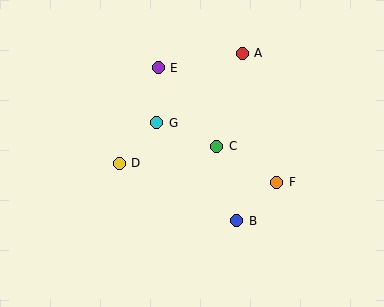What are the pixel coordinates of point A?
Point A is at (242, 53).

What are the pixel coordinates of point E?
Point E is at (158, 68).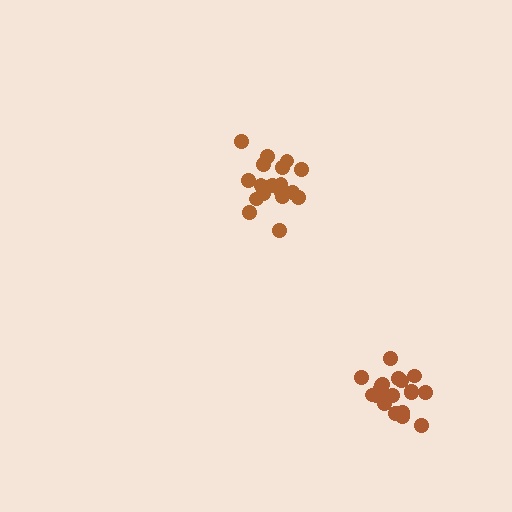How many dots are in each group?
Group 1: 21 dots, Group 2: 20 dots (41 total).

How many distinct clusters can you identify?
There are 2 distinct clusters.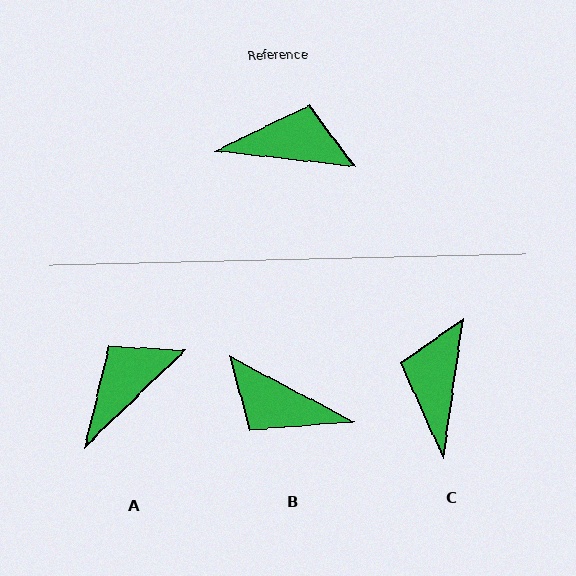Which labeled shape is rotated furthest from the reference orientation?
B, about 158 degrees away.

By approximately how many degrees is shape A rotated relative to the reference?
Approximately 50 degrees counter-clockwise.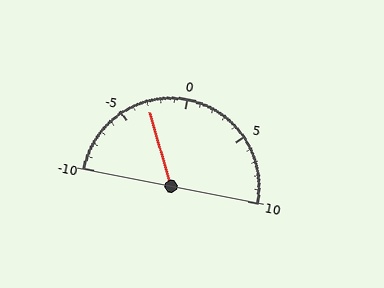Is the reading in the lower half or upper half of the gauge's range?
The reading is in the lower half of the range (-10 to 10).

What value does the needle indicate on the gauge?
The needle indicates approximately -3.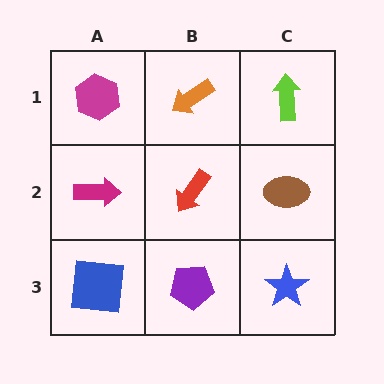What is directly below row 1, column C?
A brown ellipse.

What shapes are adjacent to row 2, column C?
A lime arrow (row 1, column C), a blue star (row 3, column C), a red arrow (row 2, column B).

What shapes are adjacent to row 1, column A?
A magenta arrow (row 2, column A), an orange arrow (row 1, column B).